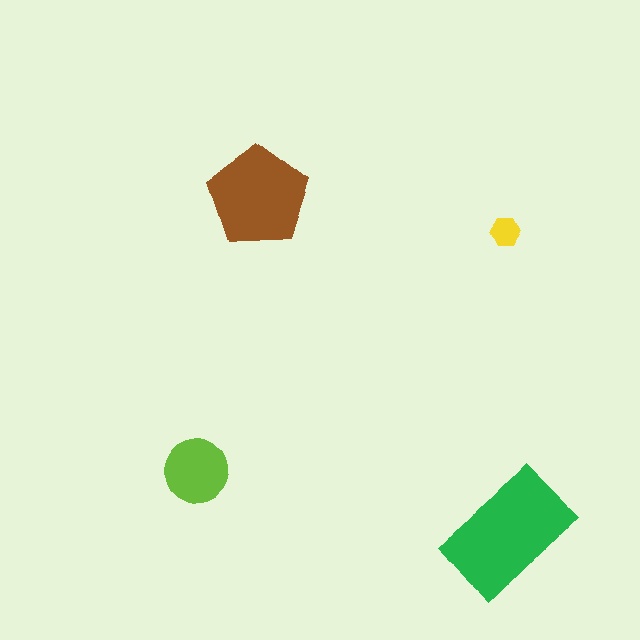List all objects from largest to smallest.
The green rectangle, the brown pentagon, the lime circle, the yellow hexagon.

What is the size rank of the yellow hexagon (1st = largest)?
4th.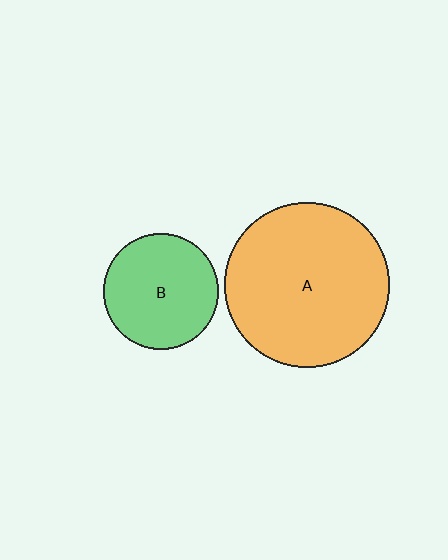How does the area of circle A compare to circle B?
Approximately 2.0 times.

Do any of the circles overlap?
No, none of the circles overlap.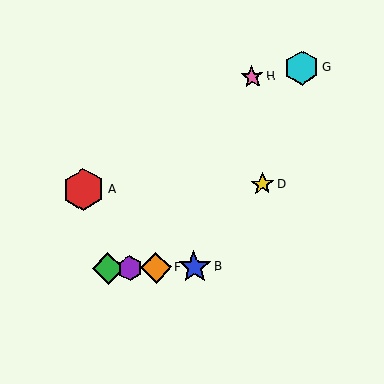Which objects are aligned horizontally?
Objects B, C, E, F are aligned horizontally.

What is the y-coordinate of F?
Object F is at y≈268.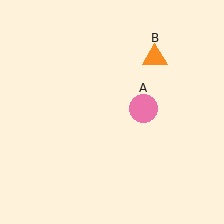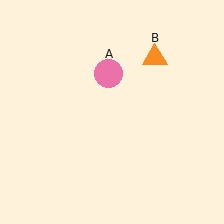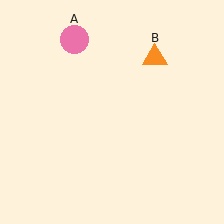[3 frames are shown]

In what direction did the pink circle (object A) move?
The pink circle (object A) moved up and to the left.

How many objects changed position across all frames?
1 object changed position: pink circle (object A).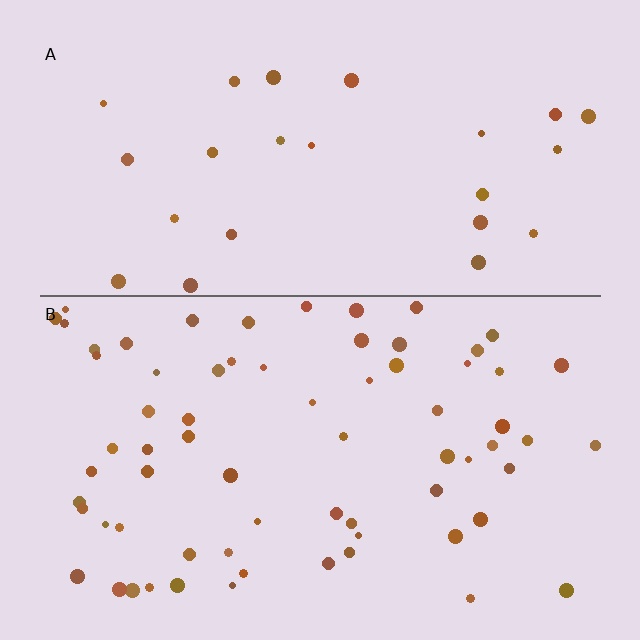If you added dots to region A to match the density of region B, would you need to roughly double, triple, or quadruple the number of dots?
Approximately triple.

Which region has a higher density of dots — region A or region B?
B (the bottom).